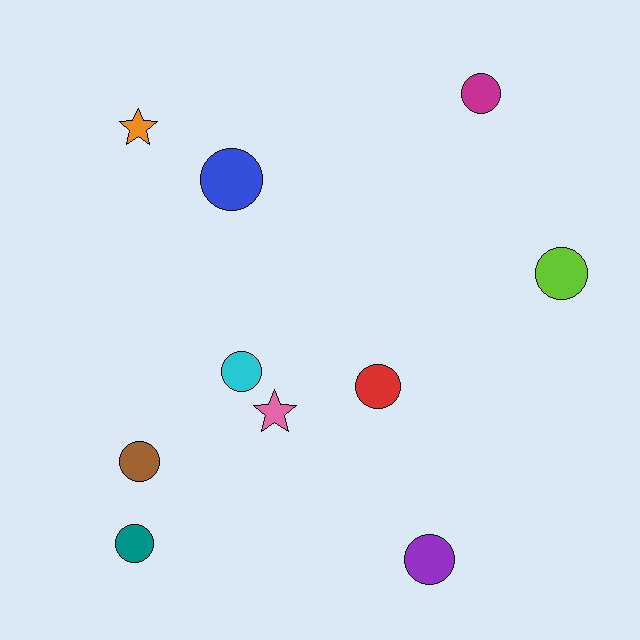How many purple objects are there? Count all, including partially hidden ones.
There is 1 purple object.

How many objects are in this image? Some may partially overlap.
There are 10 objects.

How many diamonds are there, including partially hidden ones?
There are no diamonds.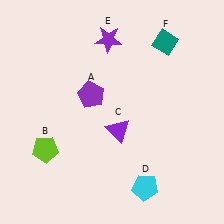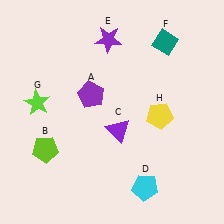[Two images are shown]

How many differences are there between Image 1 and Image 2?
There are 2 differences between the two images.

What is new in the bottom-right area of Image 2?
A yellow pentagon (H) was added in the bottom-right area of Image 2.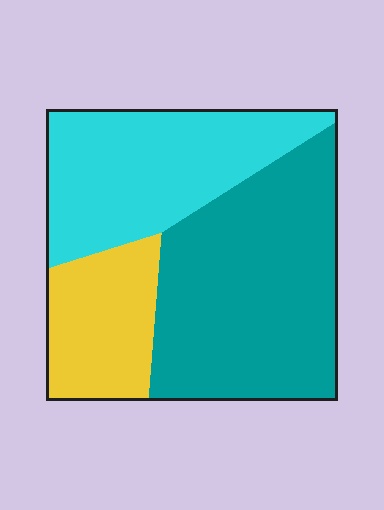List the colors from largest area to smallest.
From largest to smallest: teal, cyan, yellow.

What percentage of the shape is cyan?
Cyan takes up between a sixth and a third of the shape.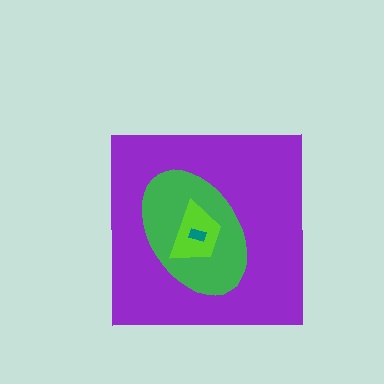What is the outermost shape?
The purple square.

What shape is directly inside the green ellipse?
The lime trapezoid.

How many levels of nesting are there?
4.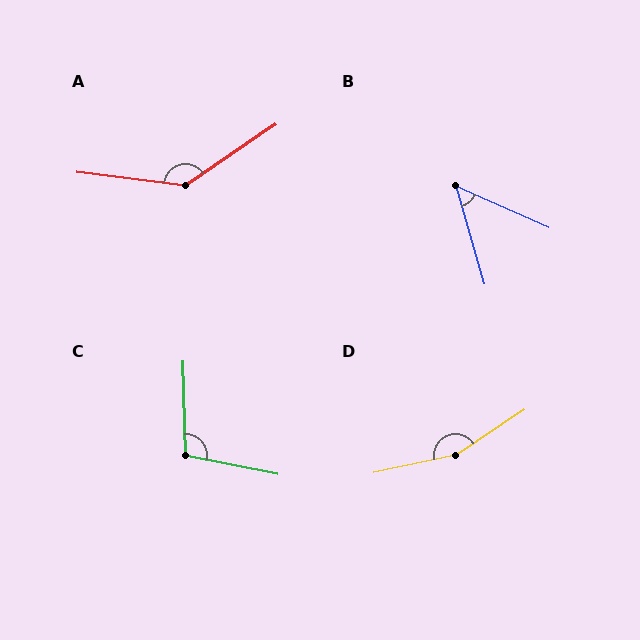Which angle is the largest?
D, at approximately 158 degrees.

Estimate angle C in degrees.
Approximately 103 degrees.